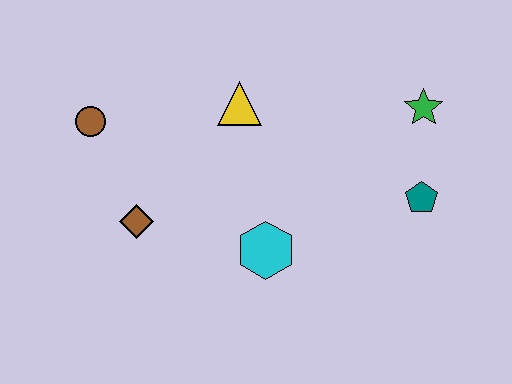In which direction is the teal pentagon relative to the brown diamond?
The teal pentagon is to the right of the brown diamond.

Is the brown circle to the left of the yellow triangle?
Yes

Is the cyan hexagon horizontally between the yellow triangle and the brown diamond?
No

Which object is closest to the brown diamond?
The brown circle is closest to the brown diamond.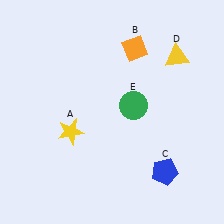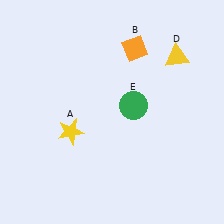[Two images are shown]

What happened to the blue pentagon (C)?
The blue pentagon (C) was removed in Image 2. It was in the bottom-right area of Image 1.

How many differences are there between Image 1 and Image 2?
There is 1 difference between the two images.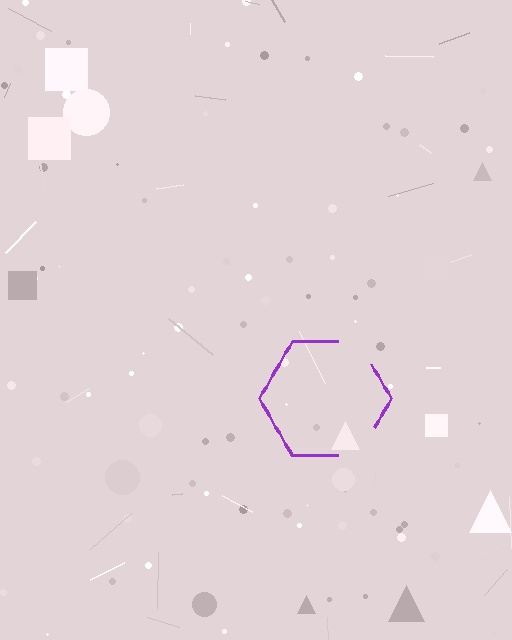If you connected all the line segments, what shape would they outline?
They would outline a hexagon.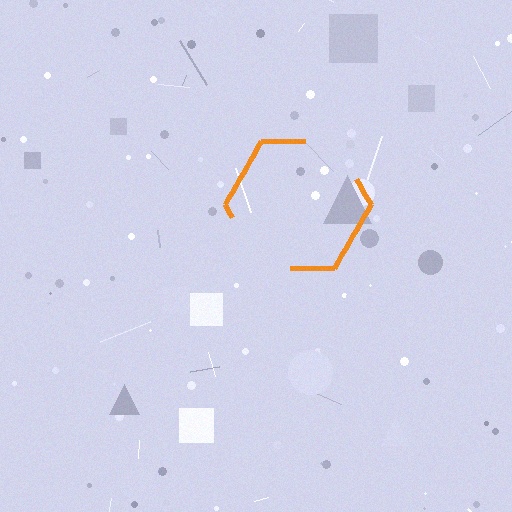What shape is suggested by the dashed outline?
The dashed outline suggests a hexagon.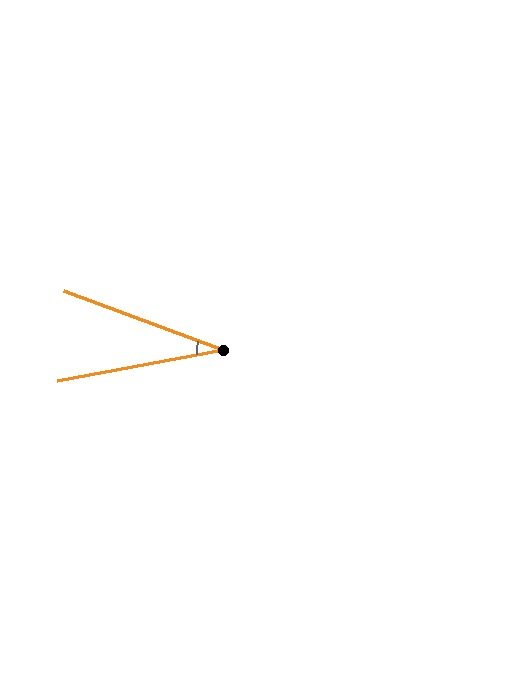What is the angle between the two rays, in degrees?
Approximately 31 degrees.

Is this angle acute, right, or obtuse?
It is acute.